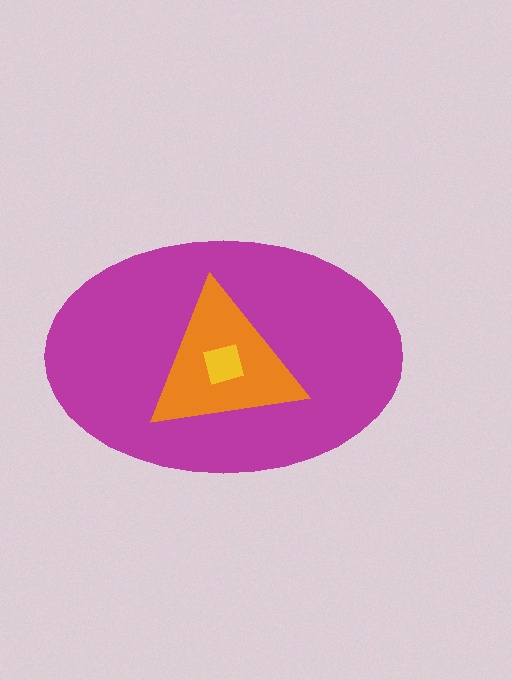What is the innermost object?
The yellow diamond.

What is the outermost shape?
The magenta ellipse.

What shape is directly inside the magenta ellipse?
The orange triangle.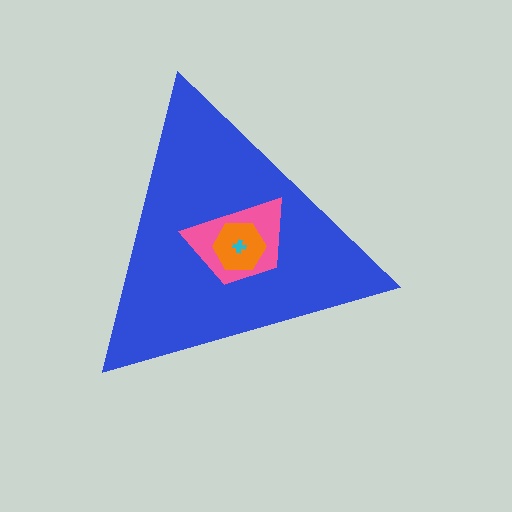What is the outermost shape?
The blue triangle.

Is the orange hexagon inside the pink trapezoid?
Yes.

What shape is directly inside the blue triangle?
The pink trapezoid.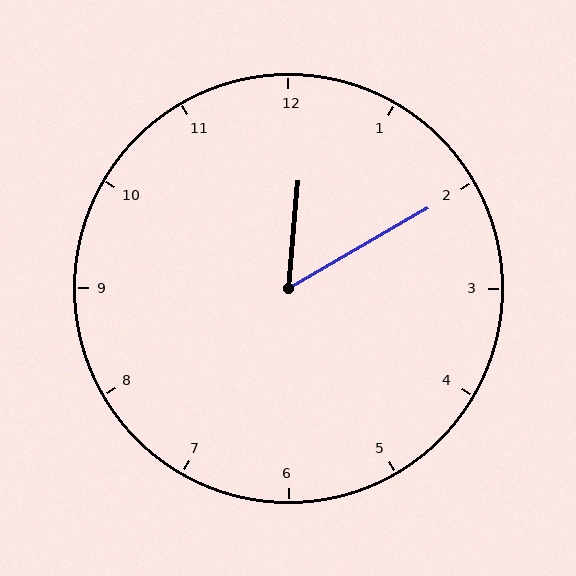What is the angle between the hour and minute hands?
Approximately 55 degrees.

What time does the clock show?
12:10.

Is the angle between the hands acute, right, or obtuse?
It is acute.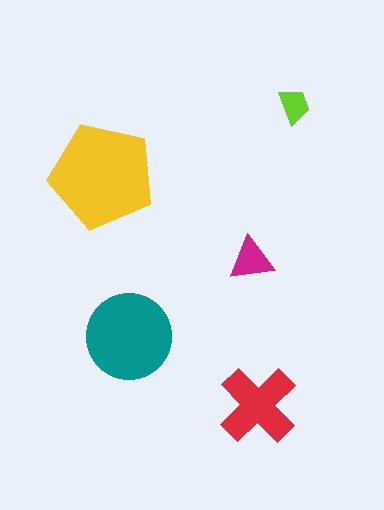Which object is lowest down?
The red cross is bottommost.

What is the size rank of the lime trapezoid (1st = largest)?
5th.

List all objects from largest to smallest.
The yellow pentagon, the teal circle, the red cross, the magenta triangle, the lime trapezoid.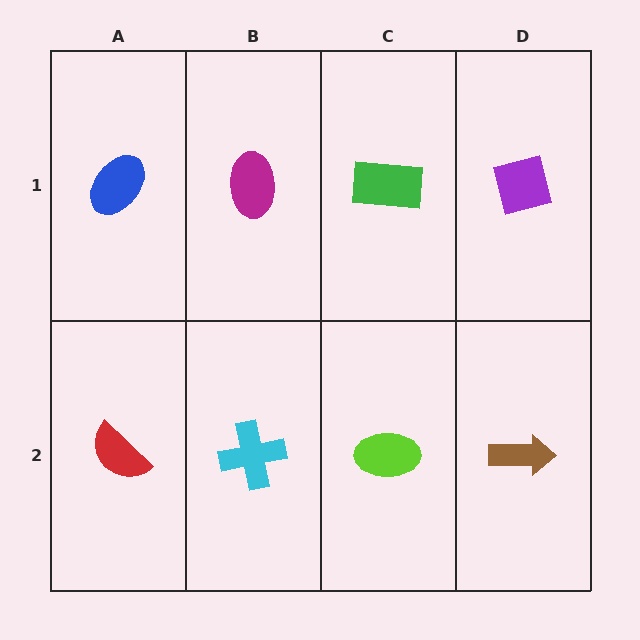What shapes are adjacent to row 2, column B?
A magenta ellipse (row 1, column B), a red semicircle (row 2, column A), a lime ellipse (row 2, column C).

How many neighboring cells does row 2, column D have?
2.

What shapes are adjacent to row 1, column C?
A lime ellipse (row 2, column C), a magenta ellipse (row 1, column B), a purple square (row 1, column D).